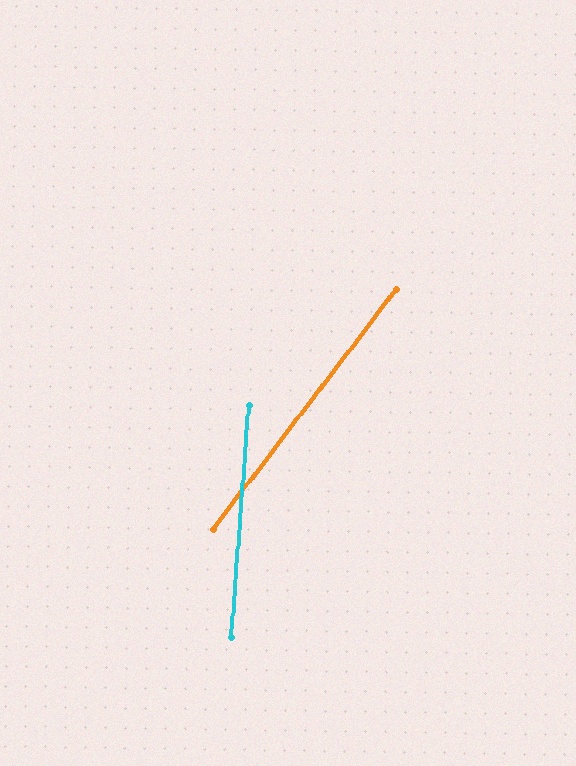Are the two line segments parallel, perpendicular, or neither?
Neither parallel nor perpendicular — they differ by about 33°.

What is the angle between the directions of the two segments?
Approximately 33 degrees.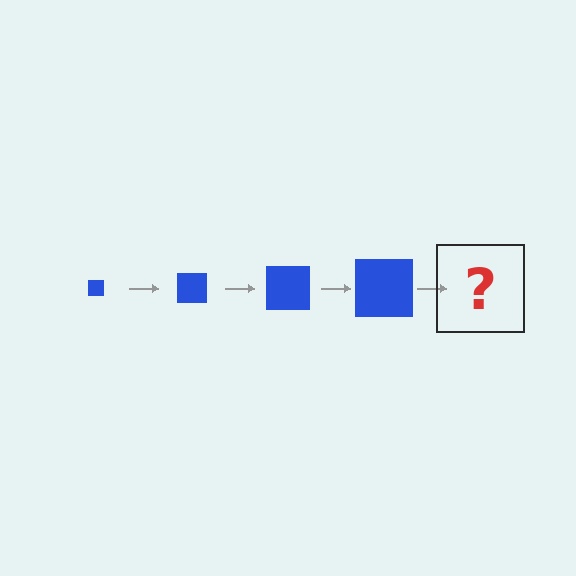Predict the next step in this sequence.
The next step is a blue square, larger than the previous one.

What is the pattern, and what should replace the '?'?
The pattern is that the square gets progressively larger each step. The '?' should be a blue square, larger than the previous one.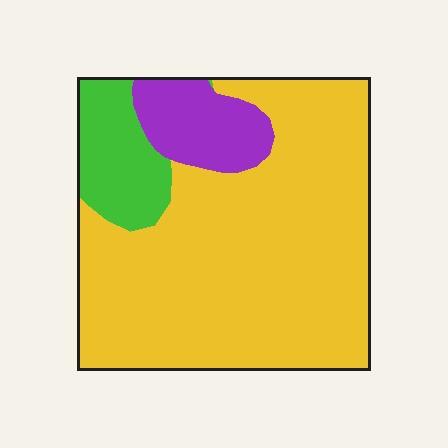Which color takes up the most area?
Yellow, at roughly 75%.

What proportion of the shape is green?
Green covers 13% of the shape.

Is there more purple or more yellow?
Yellow.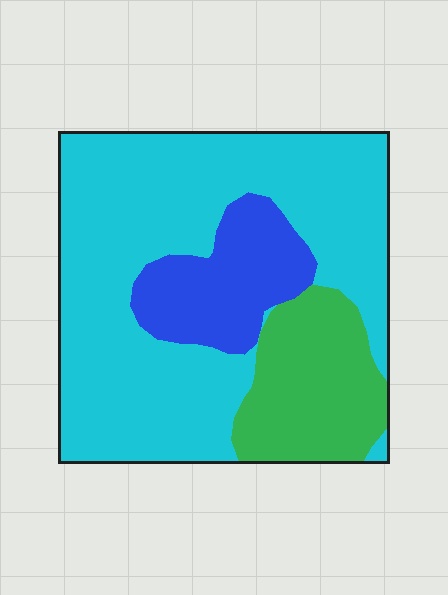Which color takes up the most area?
Cyan, at roughly 65%.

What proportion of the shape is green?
Green covers roughly 20% of the shape.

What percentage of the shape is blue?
Blue covers about 15% of the shape.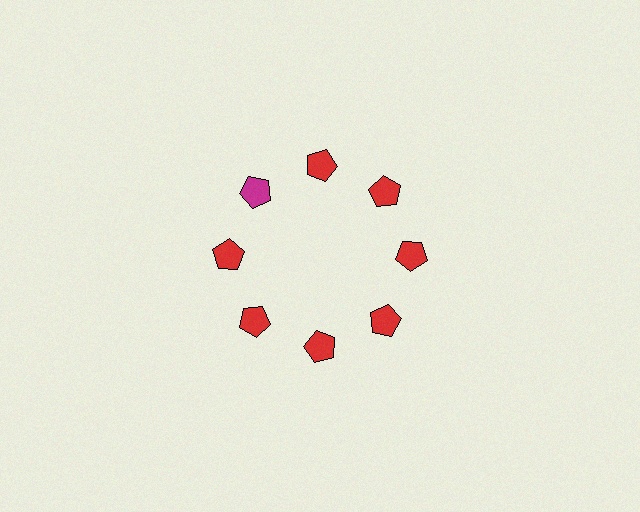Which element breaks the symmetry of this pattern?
The magenta pentagon at roughly the 10 o'clock position breaks the symmetry. All other shapes are red pentagons.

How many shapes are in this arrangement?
There are 8 shapes arranged in a ring pattern.